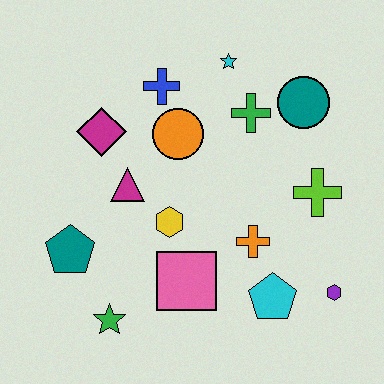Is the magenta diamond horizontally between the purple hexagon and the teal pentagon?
Yes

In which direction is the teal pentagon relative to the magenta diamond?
The teal pentagon is below the magenta diamond.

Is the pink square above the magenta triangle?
No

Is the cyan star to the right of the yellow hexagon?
Yes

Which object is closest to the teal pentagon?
The green star is closest to the teal pentagon.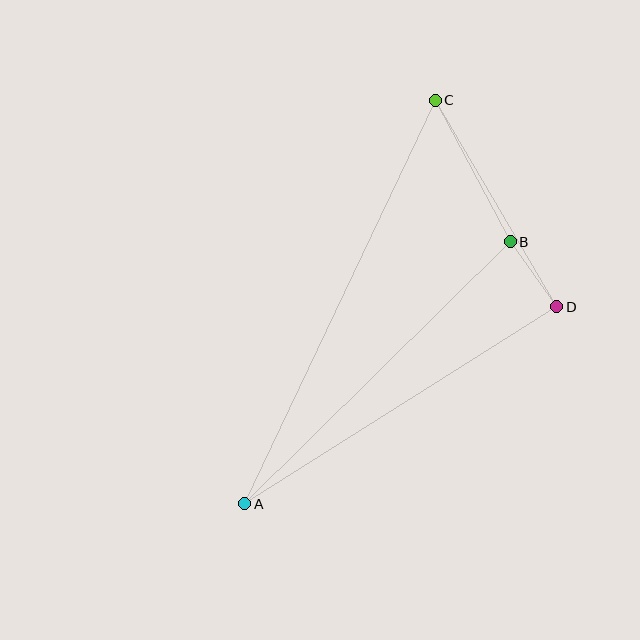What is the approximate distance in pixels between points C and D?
The distance between C and D is approximately 240 pixels.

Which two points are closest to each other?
Points B and D are closest to each other.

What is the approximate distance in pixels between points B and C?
The distance between B and C is approximately 160 pixels.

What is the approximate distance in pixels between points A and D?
The distance between A and D is approximately 369 pixels.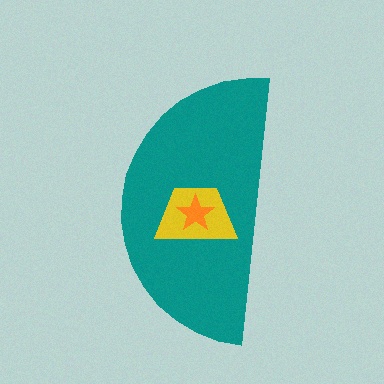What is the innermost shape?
The orange star.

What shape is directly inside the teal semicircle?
The yellow trapezoid.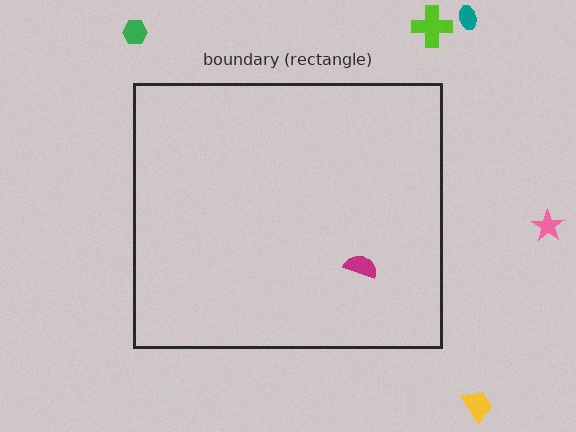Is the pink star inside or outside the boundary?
Outside.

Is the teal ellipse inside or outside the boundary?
Outside.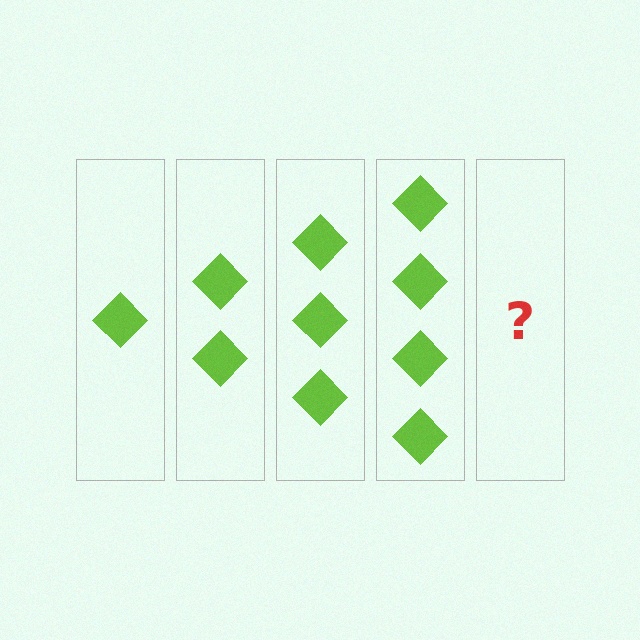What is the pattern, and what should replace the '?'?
The pattern is that each step adds one more diamond. The '?' should be 5 diamonds.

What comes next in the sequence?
The next element should be 5 diamonds.